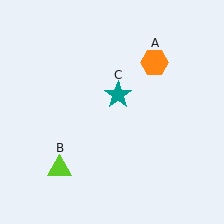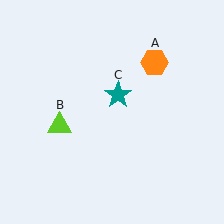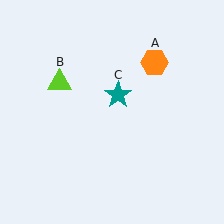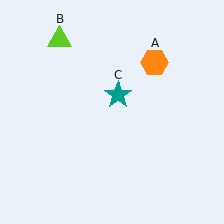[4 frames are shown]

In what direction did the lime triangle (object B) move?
The lime triangle (object B) moved up.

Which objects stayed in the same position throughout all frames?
Orange hexagon (object A) and teal star (object C) remained stationary.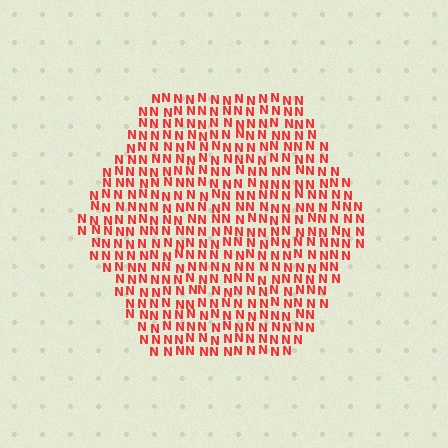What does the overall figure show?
The overall figure shows a hexagon.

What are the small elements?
The small elements are letter N's.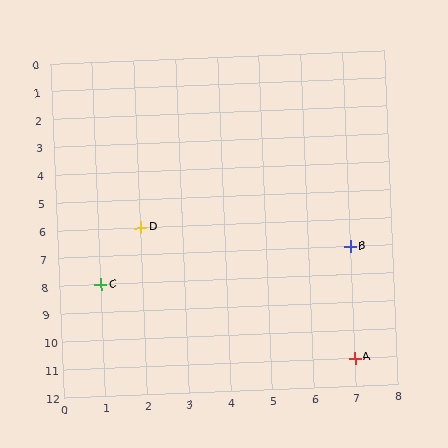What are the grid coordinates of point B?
Point B is at grid coordinates (7, 7).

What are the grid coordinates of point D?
Point D is at grid coordinates (2, 6).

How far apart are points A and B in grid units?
Points A and B are 4 rows apart.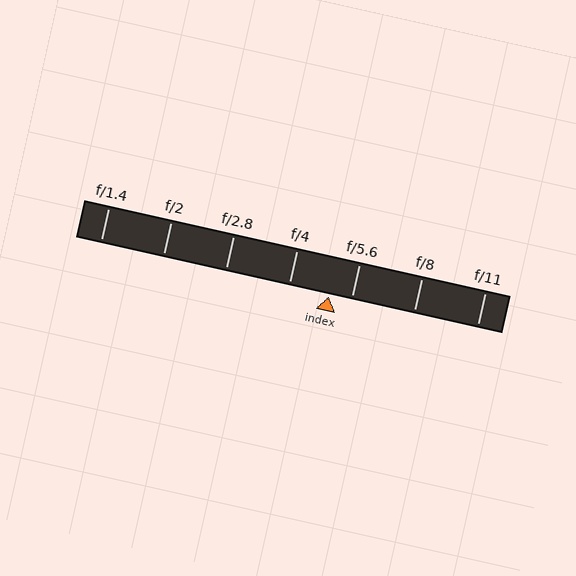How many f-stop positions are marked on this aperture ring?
There are 7 f-stop positions marked.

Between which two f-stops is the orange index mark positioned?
The index mark is between f/4 and f/5.6.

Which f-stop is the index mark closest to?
The index mark is closest to f/5.6.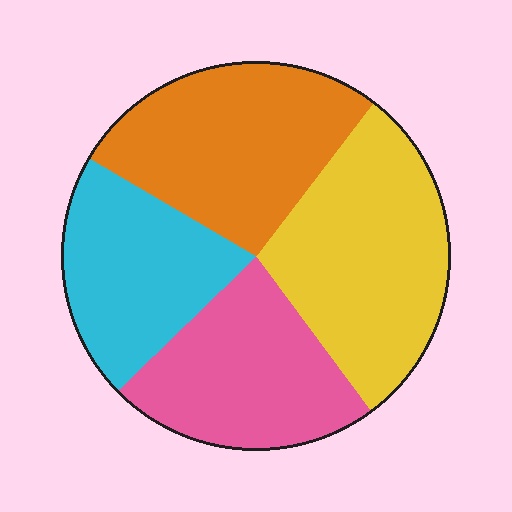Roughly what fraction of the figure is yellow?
Yellow takes up between a quarter and a half of the figure.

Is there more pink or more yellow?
Yellow.